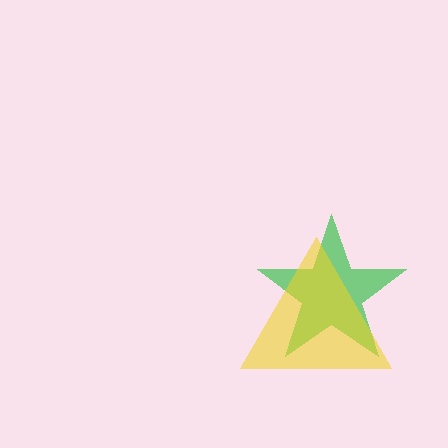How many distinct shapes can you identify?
There are 2 distinct shapes: a green star, a yellow triangle.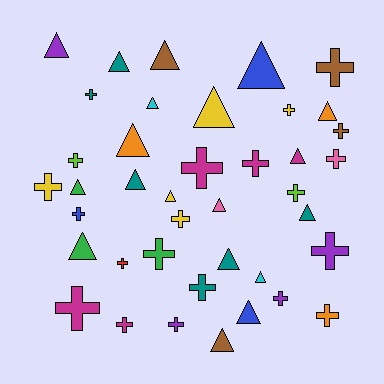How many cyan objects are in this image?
There are 2 cyan objects.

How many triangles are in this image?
There are 19 triangles.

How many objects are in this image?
There are 40 objects.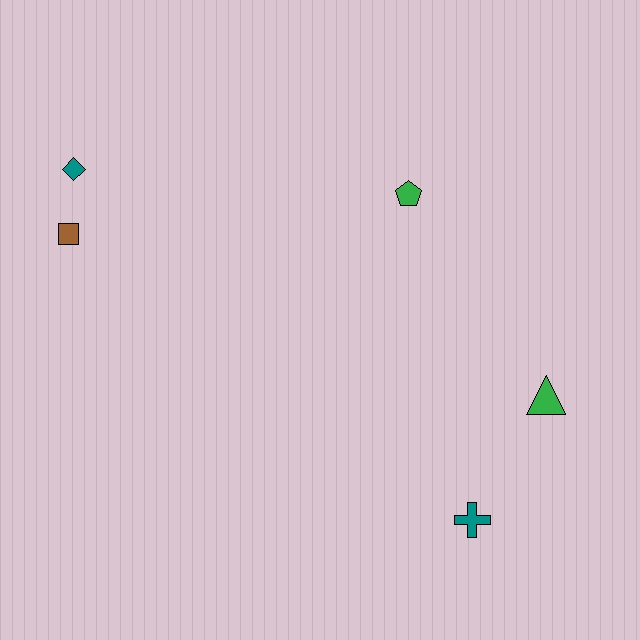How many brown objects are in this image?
There is 1 brown object.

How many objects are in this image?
There are 5 objects.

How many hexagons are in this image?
There are no hexagons.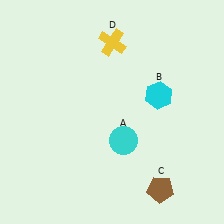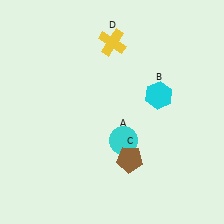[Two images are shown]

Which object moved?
The brown pentagon (C) moved left.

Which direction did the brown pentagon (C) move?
The brown pentagon (C) moved left.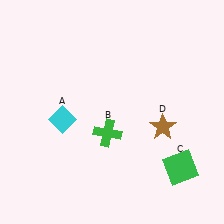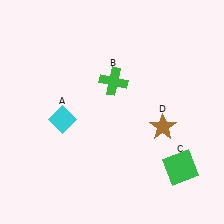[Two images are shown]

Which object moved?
The green cross (B) moved up.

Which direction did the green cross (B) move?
The green cross (B) moved up.